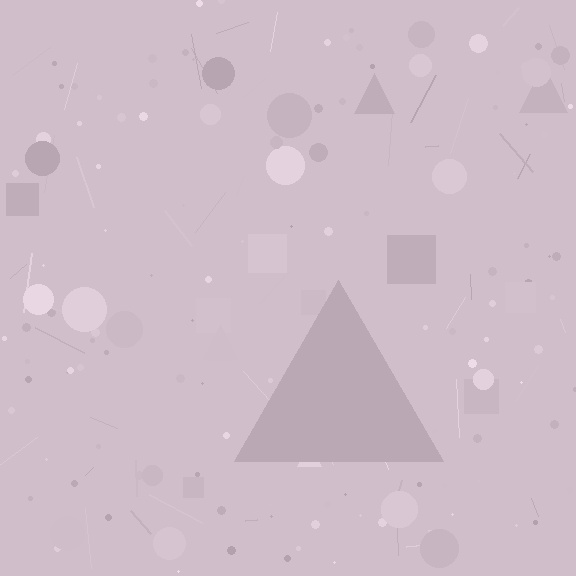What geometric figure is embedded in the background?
A triangle is embedded in the background.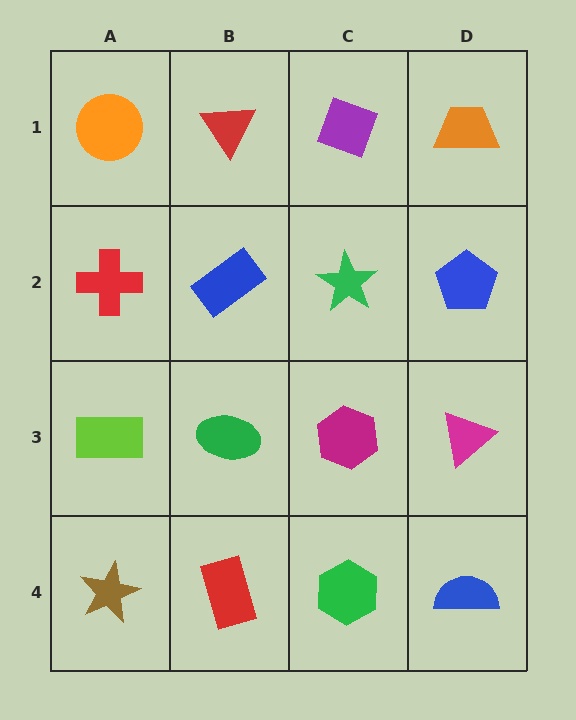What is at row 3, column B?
A green ellipse.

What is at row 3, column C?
A magenta hexagon.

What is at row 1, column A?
An orange circle.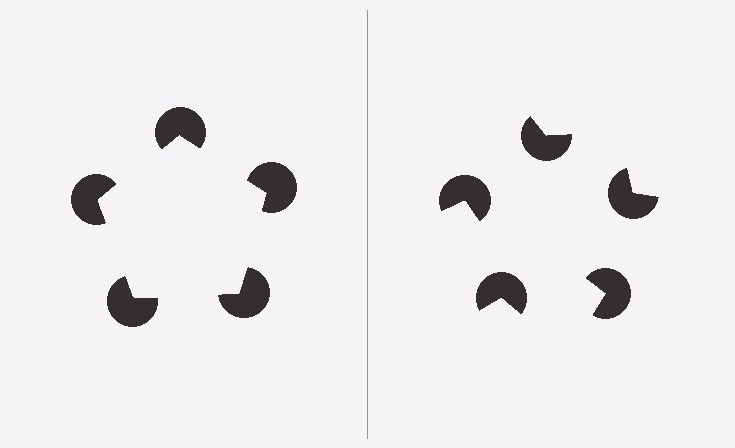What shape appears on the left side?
An illusory pentagon.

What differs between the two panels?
The pac-man discs are positioned identically on both sides; only the wedge orientations differ. On the left they align to a pentagon; on the right they are misaligned.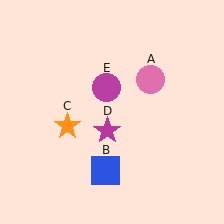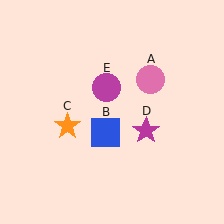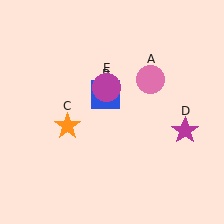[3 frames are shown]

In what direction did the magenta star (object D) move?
The magenta star (object D) moved right.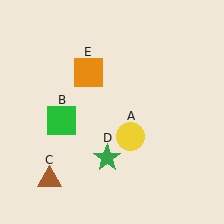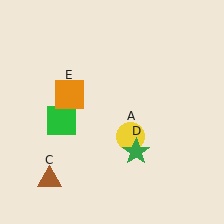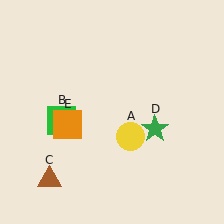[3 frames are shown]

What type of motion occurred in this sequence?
The green star (object D), orange square (object E) rotated counterclockwise around the center of the scene.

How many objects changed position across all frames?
2 objects changed position: green star (object D), orange square (object E).